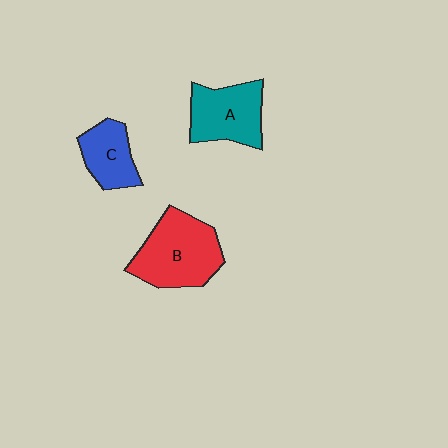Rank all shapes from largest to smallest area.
From largest to smallest: B (red), A (teal), C (blue).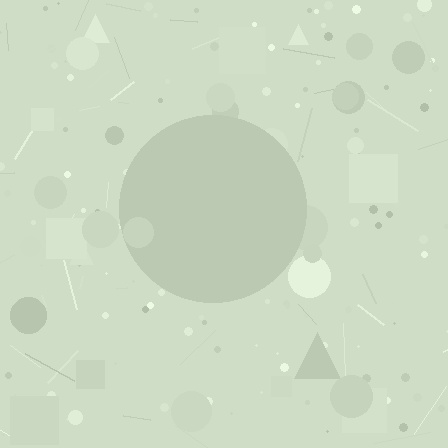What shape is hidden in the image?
A circle is hidden in the image.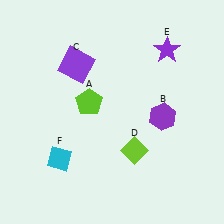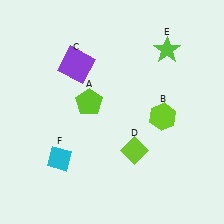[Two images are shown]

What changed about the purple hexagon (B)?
In Image 1, B is purple. In Image 2, it changed to lime.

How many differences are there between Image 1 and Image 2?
There are 2 differences between the two images.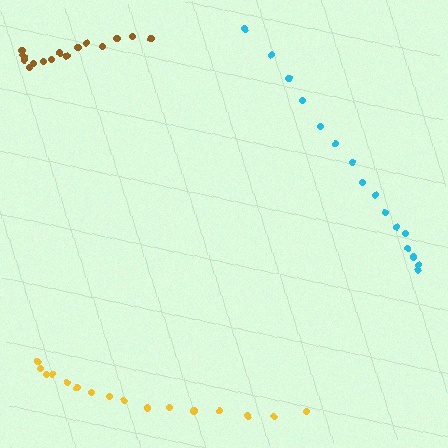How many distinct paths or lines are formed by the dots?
There are 3 distinct paths.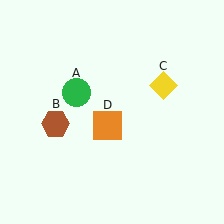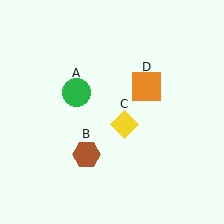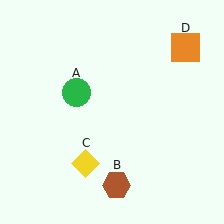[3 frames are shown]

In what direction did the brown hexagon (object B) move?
The brown hexagon (object B) moved down and to the right.